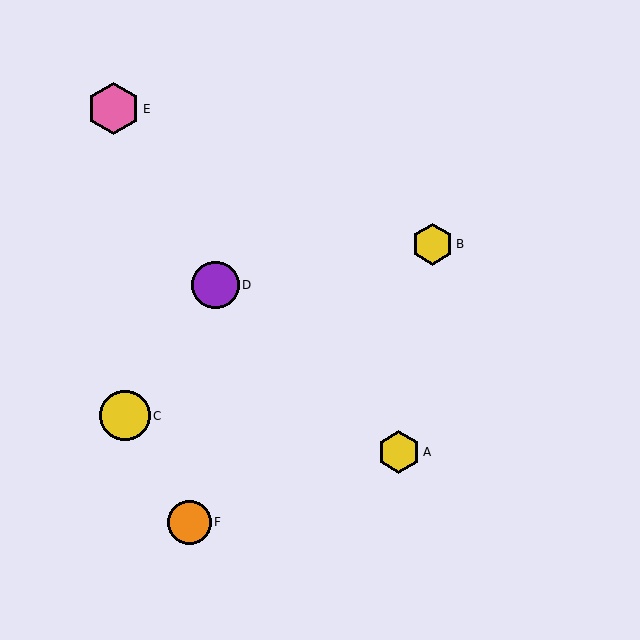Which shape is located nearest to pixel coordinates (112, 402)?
The yellow circle (labeled C) at (125, 416) is nearest to that location.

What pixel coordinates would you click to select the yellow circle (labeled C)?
Click at (125, 416) to select the yellow circle C.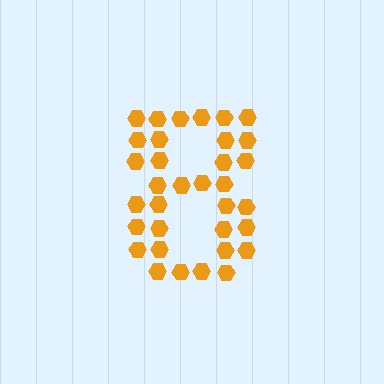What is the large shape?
The large shape is the digit 8.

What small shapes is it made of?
It is made of small hexagons.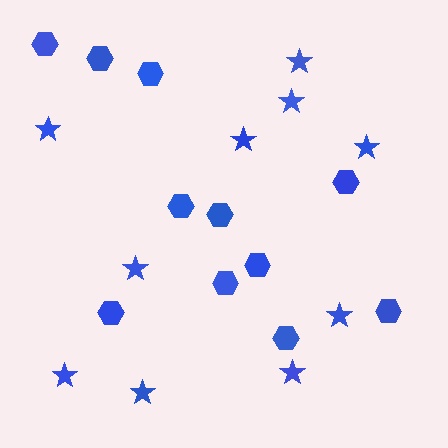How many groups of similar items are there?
There are 2 groups: one group of hexagons (11) and one group of stars (10).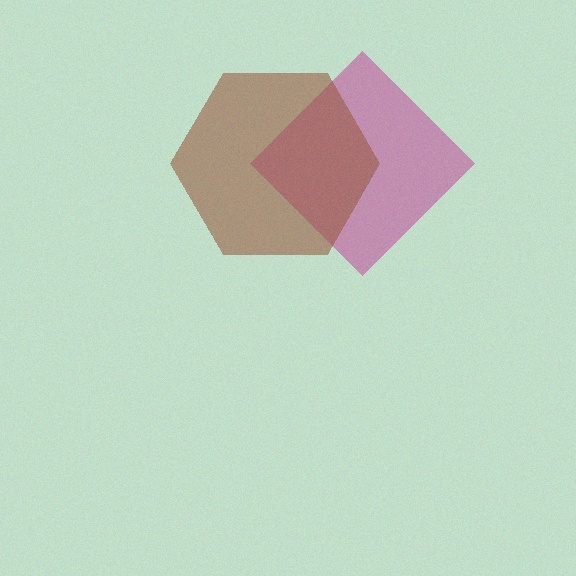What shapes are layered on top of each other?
The layered shapes are: a magenta diamond, a brown hexagon.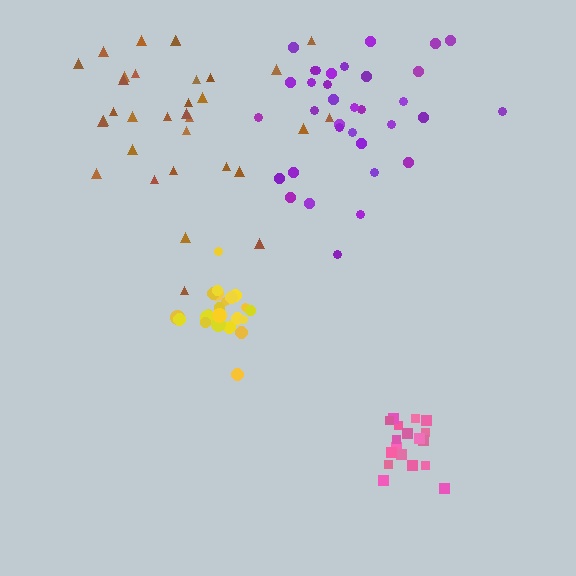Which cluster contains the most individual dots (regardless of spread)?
Purple (34).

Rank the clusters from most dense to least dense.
yellow, pink, purple, brown.